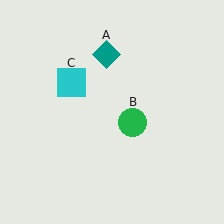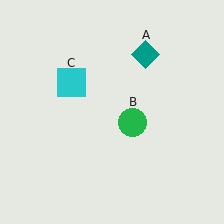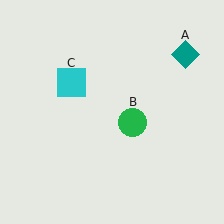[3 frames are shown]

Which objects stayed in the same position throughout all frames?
Green circle (object B) and cyan square (object C) remained stationary.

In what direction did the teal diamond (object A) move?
The teal diamond (object A) moved right.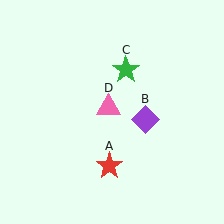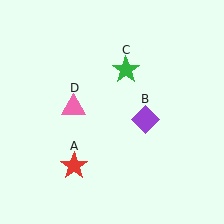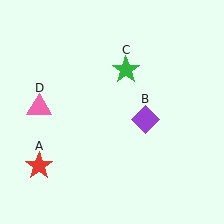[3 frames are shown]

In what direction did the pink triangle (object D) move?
The pink triangle (object D) moved left.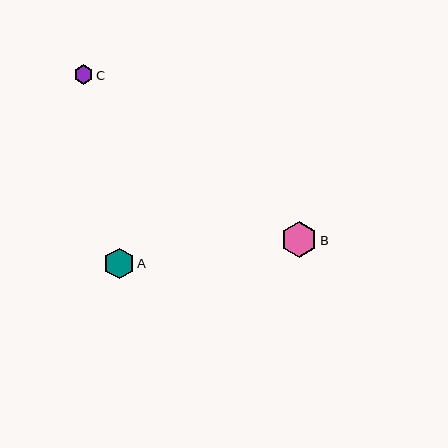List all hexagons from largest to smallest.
From largest to smallest: B, A, C.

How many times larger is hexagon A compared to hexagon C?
Hexagon A is approximately 1.6 times the size of hexagon C.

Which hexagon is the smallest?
Hexagon C is the smallest with a size of approximately 19 pixels.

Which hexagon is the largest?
Hexagon B is the largest with a size of approximately 36 pixels.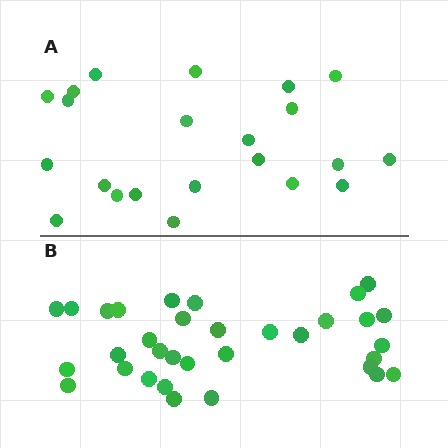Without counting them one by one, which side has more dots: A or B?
Region B (the bottom region) has more dots.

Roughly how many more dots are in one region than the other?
Region B has roughly 12 or so more dots than region A.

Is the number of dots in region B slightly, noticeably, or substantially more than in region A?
Region B has substantially more. The ratio is roughly 1.5 to 1.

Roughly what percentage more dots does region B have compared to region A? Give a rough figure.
About 50% more.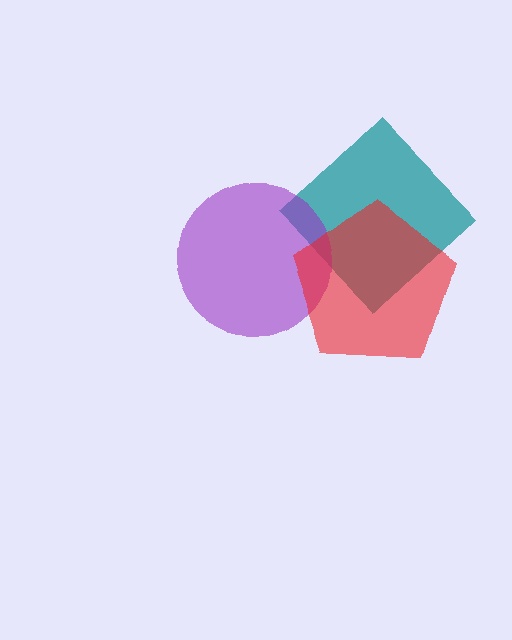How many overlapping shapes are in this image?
There are 3 overlapping shapes in the image.